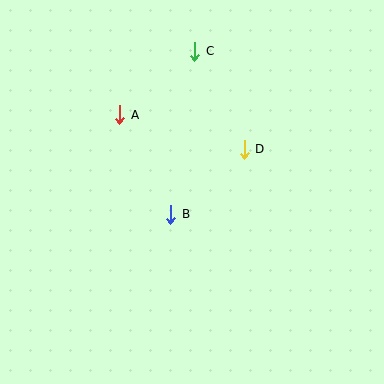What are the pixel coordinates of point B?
Point B is at (171, 214).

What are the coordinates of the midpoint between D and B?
The midpoint between D and B is at (207, 182).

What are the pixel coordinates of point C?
Point C is at (195, 51).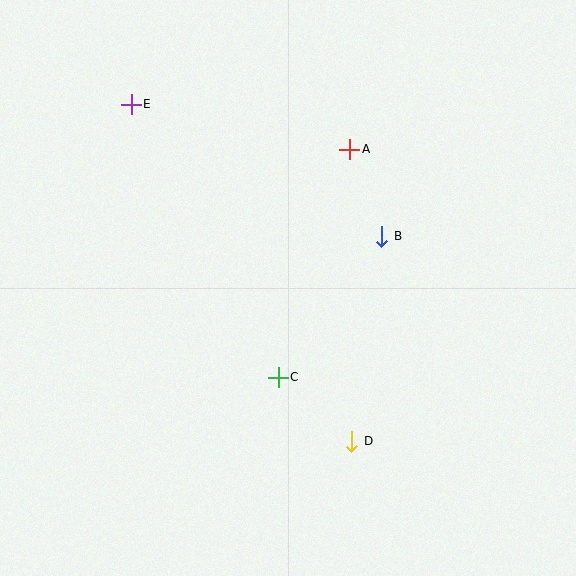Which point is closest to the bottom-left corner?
Point C is closest to the bottom-left corner.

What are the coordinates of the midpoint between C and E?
The midpoint between C and E is at (205, 241).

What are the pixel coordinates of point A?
Point A is at (350, 149).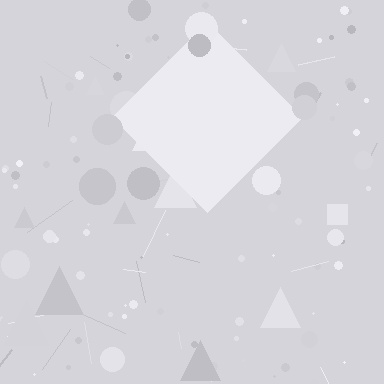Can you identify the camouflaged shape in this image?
The camouflaged shape is a diamond.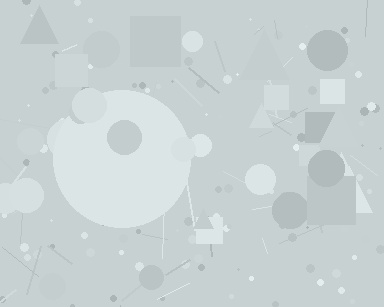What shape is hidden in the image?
A circle is hidden in the image.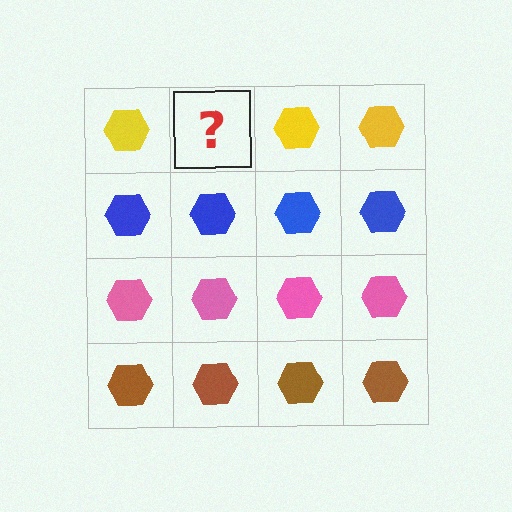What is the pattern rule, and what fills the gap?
The rule is that each row has a consistent color. The gap should be filled with a yellow hexagon.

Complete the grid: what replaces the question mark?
The question mark should be replaced with a yellow hexagon.